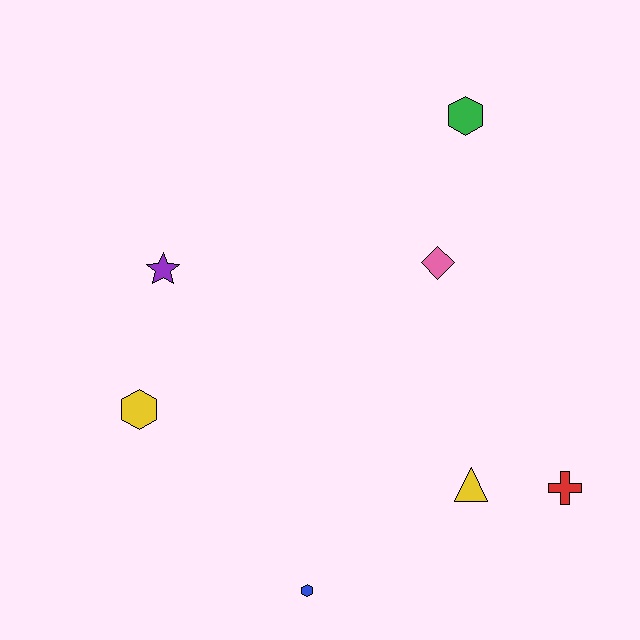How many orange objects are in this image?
There are no orange objects.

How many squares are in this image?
There are no squares.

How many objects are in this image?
There are 7 objects.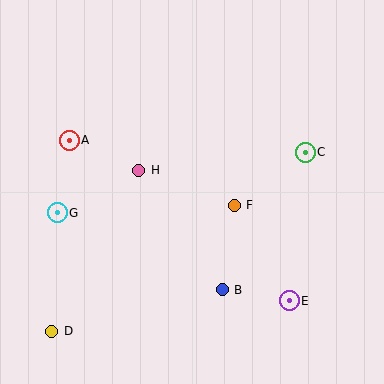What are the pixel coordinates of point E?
Point E is at (289, 301).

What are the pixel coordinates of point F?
Point F is at (234, 205).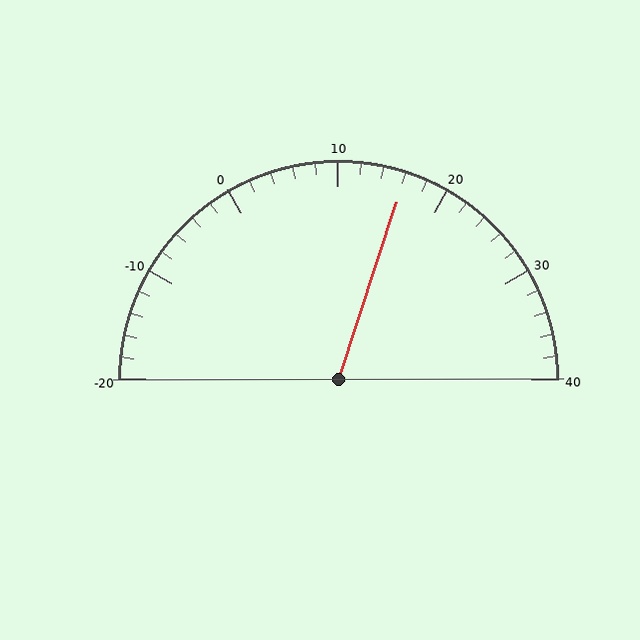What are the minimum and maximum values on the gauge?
The gauge ranges from -20 to 40.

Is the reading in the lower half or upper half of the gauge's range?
The reading is in the upper half of the range (-20 to 40).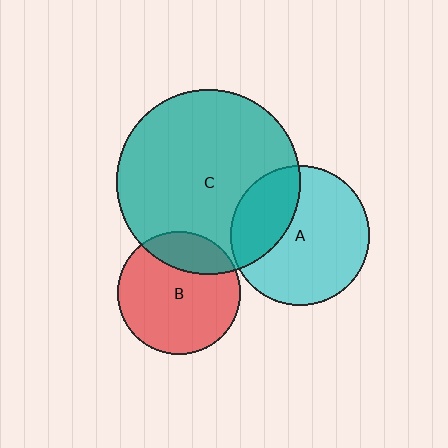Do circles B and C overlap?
Yes.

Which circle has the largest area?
Circle C (teal).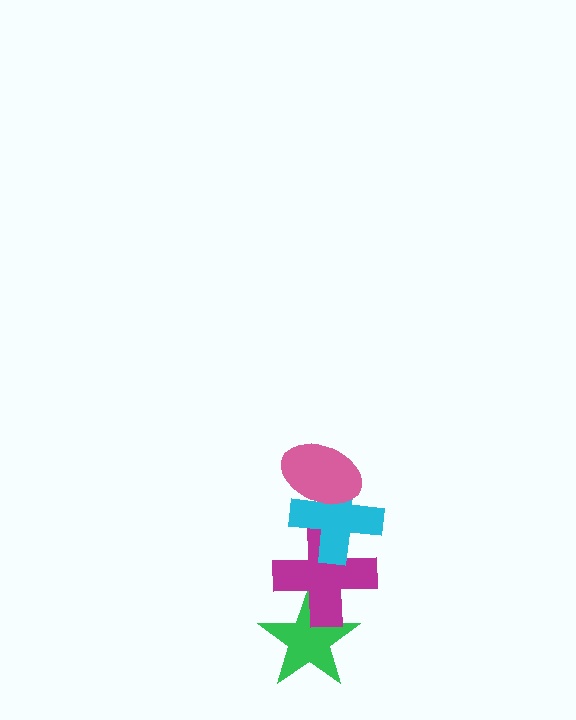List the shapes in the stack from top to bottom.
From top to bottom: the pink ellipse, the cyan cross, the magenta cross, the green star.